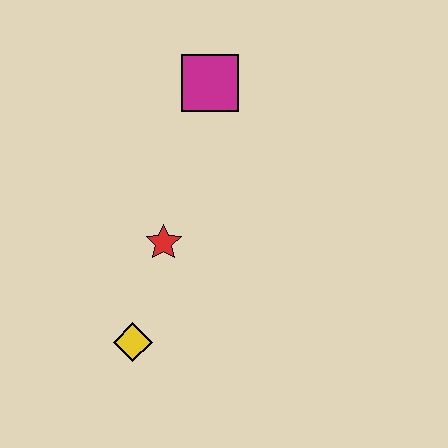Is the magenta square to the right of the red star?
Yes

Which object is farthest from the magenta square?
The yellow diamond is farthest from the magenta square.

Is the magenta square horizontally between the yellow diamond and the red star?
No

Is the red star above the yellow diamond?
Yes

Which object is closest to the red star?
The yellow diamond is closest to the red star.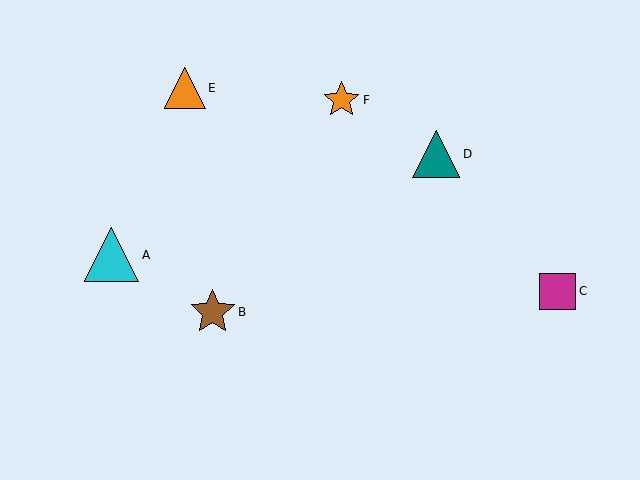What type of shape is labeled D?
Shape D is a teal triangle.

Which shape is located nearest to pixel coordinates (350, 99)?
The orange star (labeled F) at (342, 100) is nearest to that location.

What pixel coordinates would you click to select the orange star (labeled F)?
Click at (342, 100) to select the orange star F.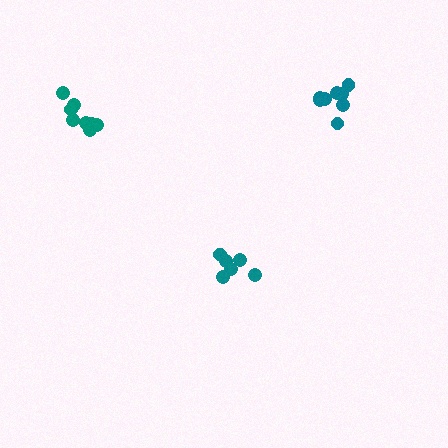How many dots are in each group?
Group 1: 8 dots, Group 2: 8 dots, Group 3: 6 dots (22 total).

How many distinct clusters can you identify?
There are 3 distinct clusters.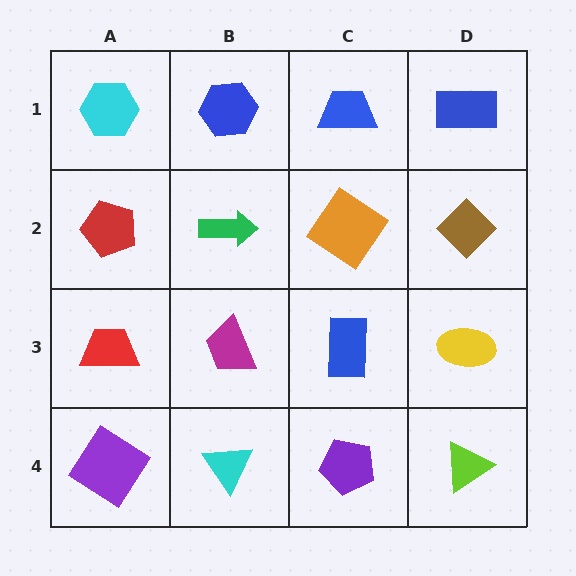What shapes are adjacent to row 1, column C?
An orange diamond (row 2, column C), a blue hexagon (row 1, column B), a blue rectangle (row 1, column D).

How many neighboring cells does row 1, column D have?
2.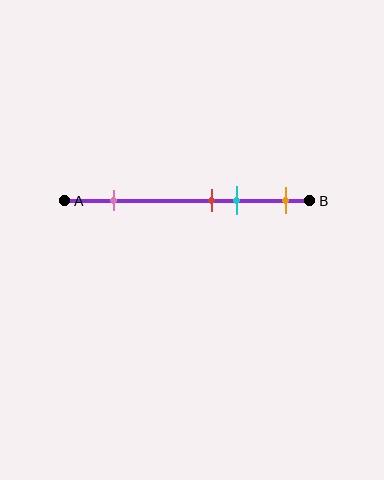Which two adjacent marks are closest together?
The red and cyan marks are the closest adjacent pair.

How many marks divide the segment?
There are 4 marks dividing the segment.